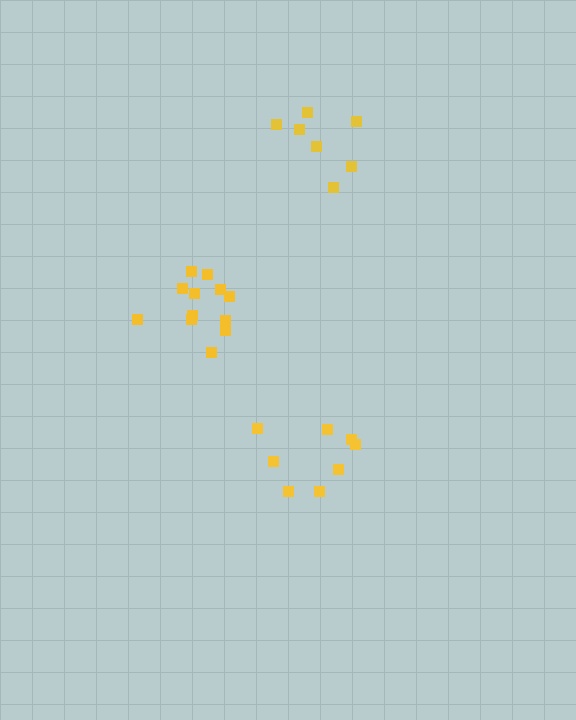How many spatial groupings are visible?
There are 3 spatial groupings.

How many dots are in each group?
Group 1: 8 dots, Group 2: 7 dots, Group 3: 12 dots (27 total).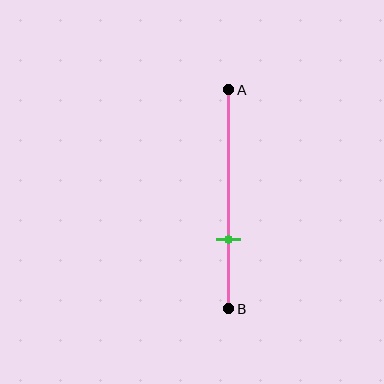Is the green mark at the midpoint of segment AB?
No, the mark is at about 70% from A, not at the 50% midpoint.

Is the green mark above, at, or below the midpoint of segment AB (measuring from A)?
The green mark is below the midpoint of segment AB.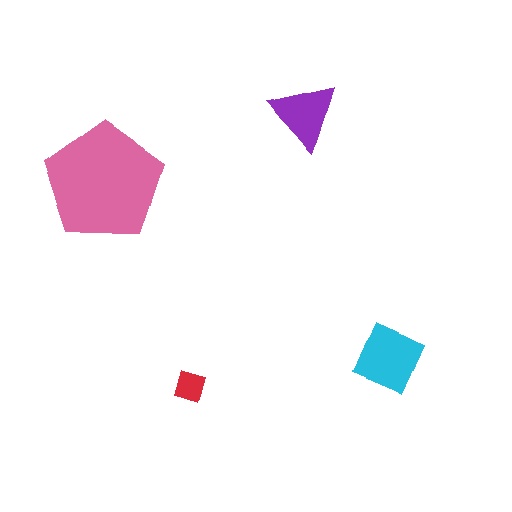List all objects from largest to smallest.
The pink pentagon, the cyan diamond, the purple triangle, the red square.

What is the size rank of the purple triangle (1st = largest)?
3rd.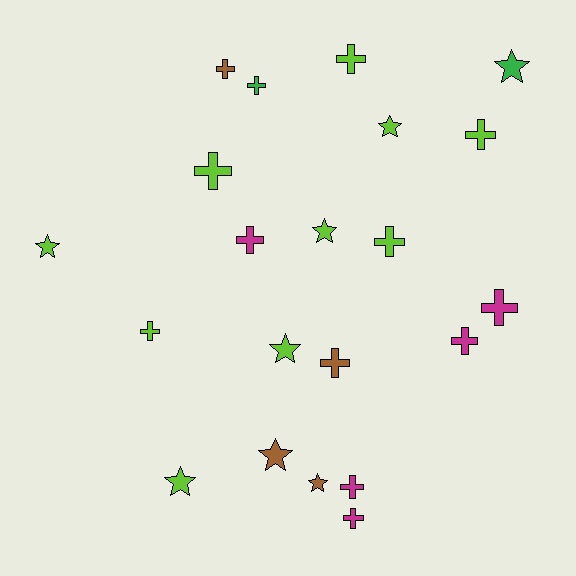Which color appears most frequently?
Lime, with 10 objects.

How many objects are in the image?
There are 21 objects.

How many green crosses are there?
There is 1 green cross.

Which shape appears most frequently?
Cross, with 13 objects.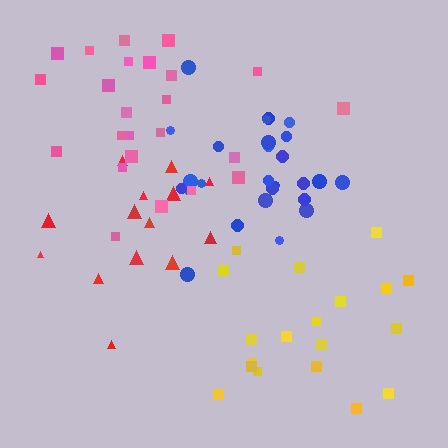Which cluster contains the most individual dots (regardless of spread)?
Blue (26).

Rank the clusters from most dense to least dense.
blue, pink, yellow, red.